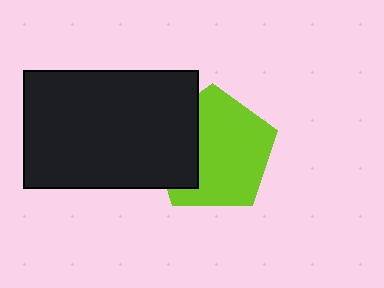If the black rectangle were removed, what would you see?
You would see the complete lime pentagon.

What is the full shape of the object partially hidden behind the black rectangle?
The partially hidden object is a lime pentagon.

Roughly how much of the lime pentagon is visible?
Most of it is visible (roughly 69%).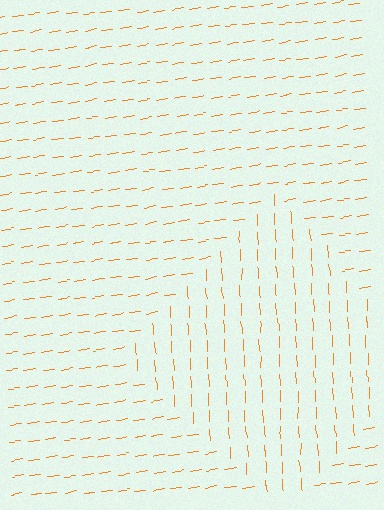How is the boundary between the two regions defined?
The boundary is defined purely by a change in line orientation (approximately 83 degrees difference). All lines are the same color and thickness.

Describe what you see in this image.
The image is filled with small orange line segments. A diamond region in the image has lines oriented differently from the surrounding lines, creating a visible texture boundary.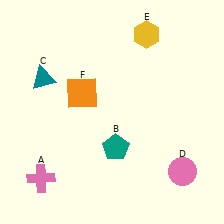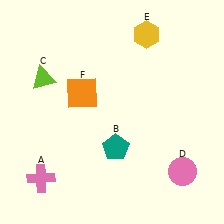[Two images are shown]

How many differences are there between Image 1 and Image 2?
There is 1 difference between the two images.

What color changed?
The triangle (C) changed from teal in Image 1 to lime in Image 2.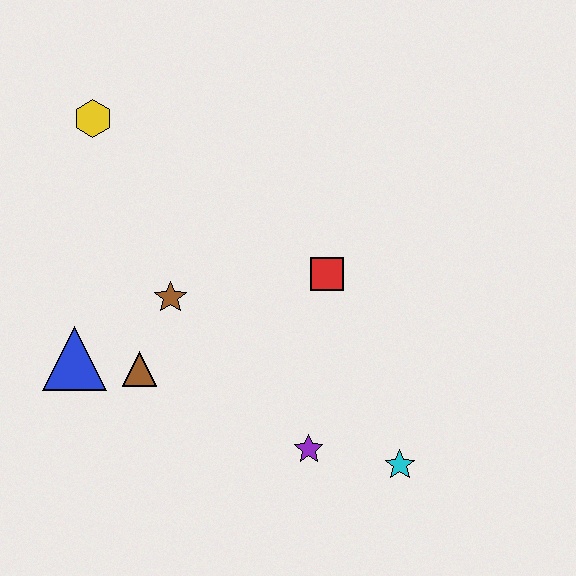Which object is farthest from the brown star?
The cyan star is farthest from the brown star.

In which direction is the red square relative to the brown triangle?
The red square is to the right of the brown triangle.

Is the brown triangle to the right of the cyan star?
No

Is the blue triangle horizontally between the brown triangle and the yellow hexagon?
No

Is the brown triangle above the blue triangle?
No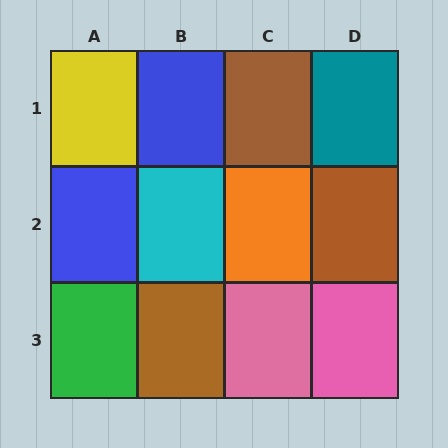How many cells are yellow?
1 cell is yellow.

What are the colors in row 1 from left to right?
Yellow, blue, brown, teal.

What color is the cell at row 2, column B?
Cyan.